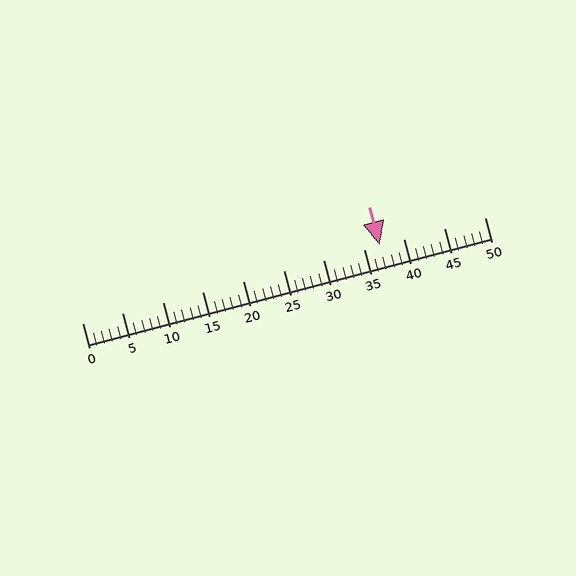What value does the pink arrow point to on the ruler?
The pink arrow points to approximately 37.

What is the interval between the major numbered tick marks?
The major tick marks are spaced 5 units apart.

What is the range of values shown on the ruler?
The ruler shows values from 0 to 50.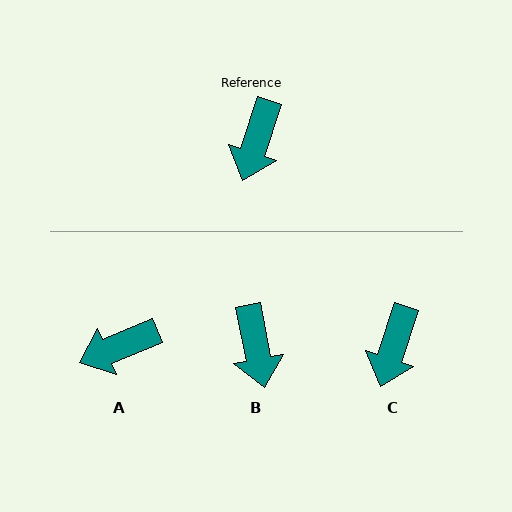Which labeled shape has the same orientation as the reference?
C.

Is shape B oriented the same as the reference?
No, it is off by about 29 degrees.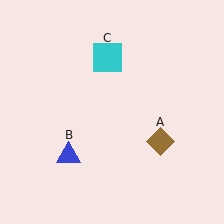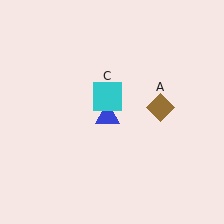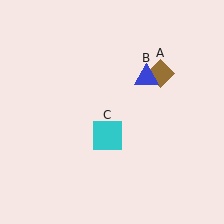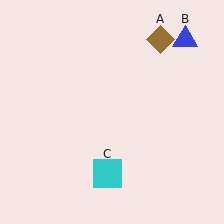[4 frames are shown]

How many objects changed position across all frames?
3 objects changed position: brown diamond (object A), blue triangle (object B), cyan square (object C).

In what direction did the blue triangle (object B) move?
The blue triangle (object B) moved up and to the right.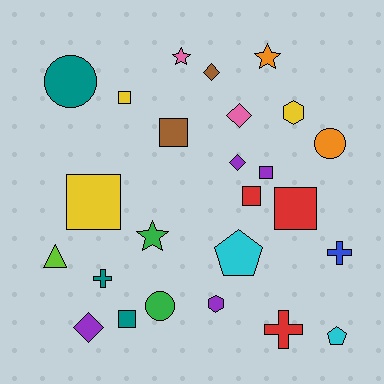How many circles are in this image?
There are 3 circles.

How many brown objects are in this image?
There are 2 brown objects.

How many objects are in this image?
There are 25 objects.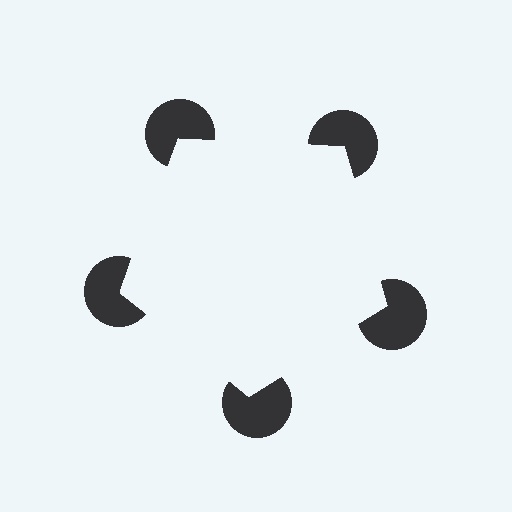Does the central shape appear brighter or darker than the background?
It typically appears slightly brighter than the background, even though no actual brightness change is drawn.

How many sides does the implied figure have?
5 sides.